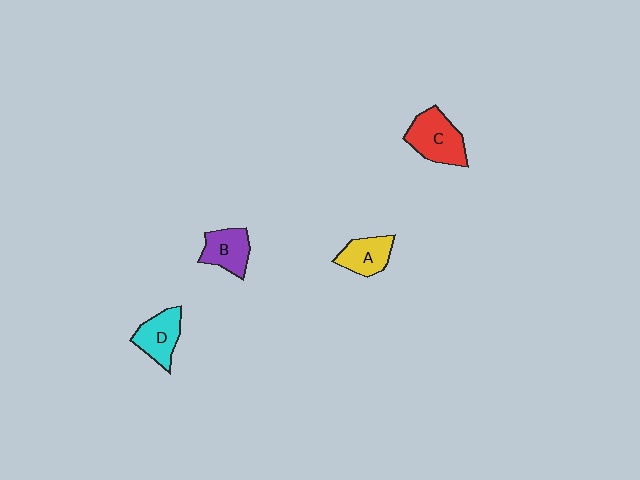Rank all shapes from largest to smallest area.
From largest to smallest: C (red), D (cyan), B (purple), A (yellow).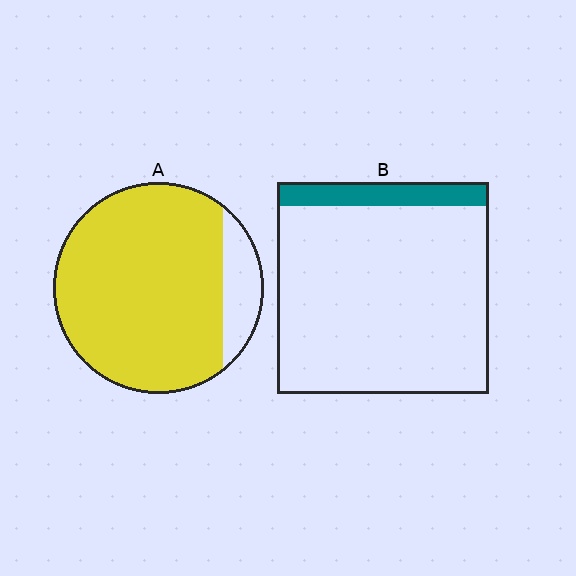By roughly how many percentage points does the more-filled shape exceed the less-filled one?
By roughly 75 percentage points (A over B).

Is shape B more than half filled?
No.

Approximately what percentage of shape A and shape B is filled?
A is approximately 85% and B is approximately 10%.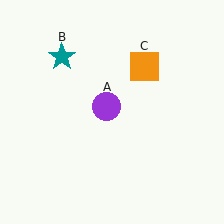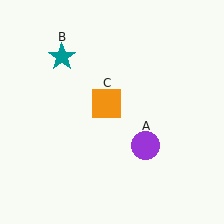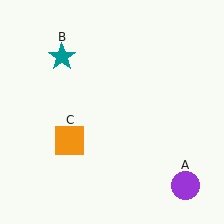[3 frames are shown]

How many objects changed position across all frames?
2 objects changed position: purple circle (object A), orange square (object C).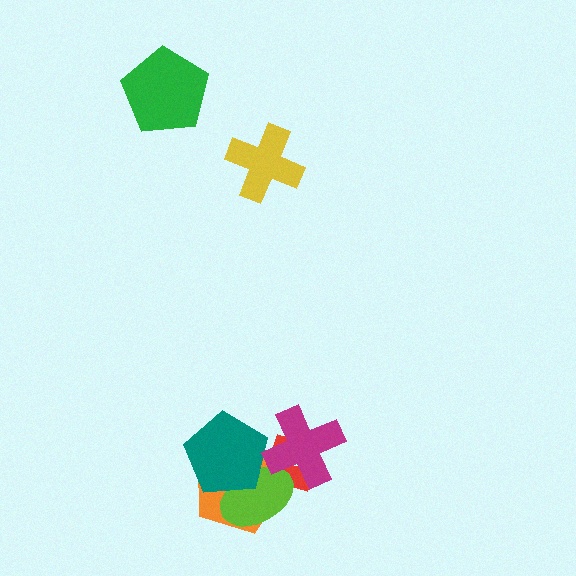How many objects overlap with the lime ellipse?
4 objects overlap with the lime ellipse.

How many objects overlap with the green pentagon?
0 objects overlap with the green pentagon.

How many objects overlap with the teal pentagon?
3 objects overlap with the teal pentagon.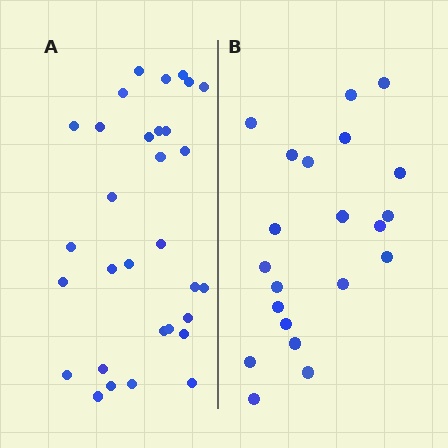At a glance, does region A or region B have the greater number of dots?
Region A (the left region) has more dots.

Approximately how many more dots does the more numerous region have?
Region A has roughly 10 or so more dots than region B.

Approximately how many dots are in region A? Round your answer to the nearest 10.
About 30 dots. (The exact count is 31, which rounds to 30.)